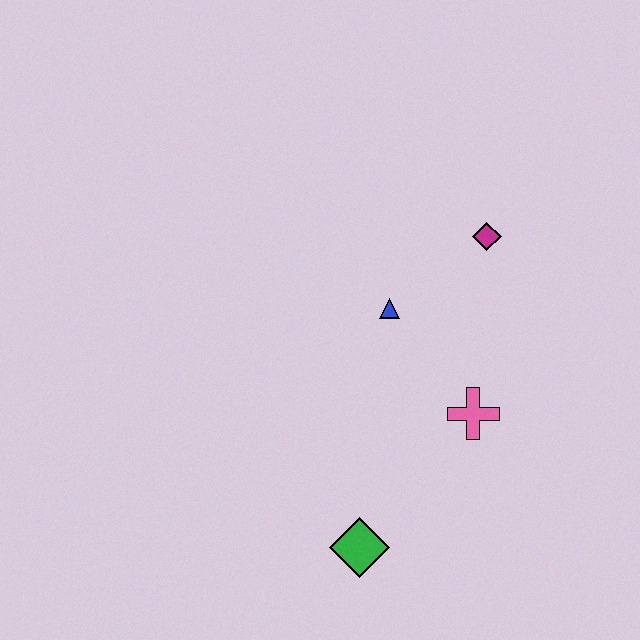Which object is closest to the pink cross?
The blue triangle is closest to the pink cross.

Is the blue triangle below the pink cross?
No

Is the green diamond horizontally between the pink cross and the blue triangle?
No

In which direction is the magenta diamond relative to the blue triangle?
The magenta diamond is to the right of the blue triangle.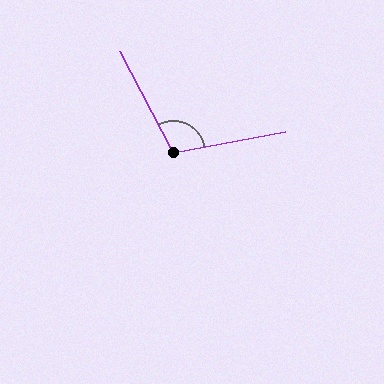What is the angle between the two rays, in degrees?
Approximately 107 degrees.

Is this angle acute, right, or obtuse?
It is obtuse.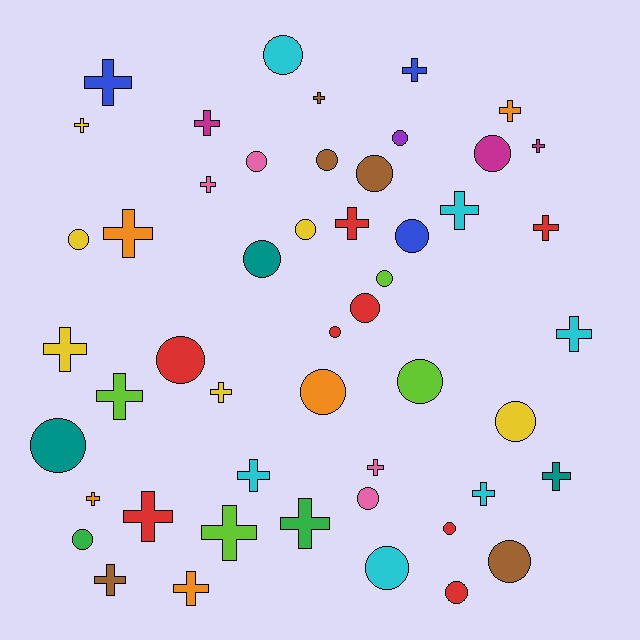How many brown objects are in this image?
There are 5 brown objects.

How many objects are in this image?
There are 50 objects.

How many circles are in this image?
There are 24 circles.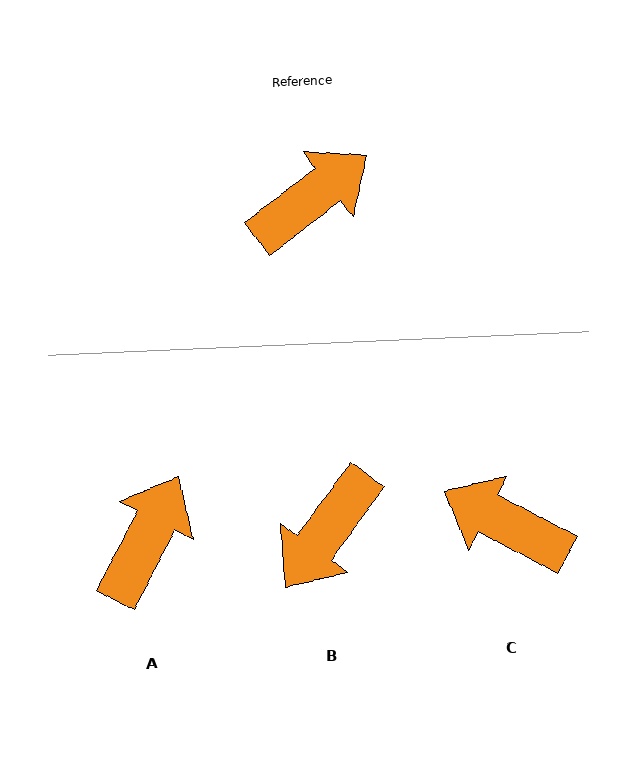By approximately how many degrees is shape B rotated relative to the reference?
Approximately 164 degrees clockwise.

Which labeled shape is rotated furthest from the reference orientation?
B, about 164 degrees away.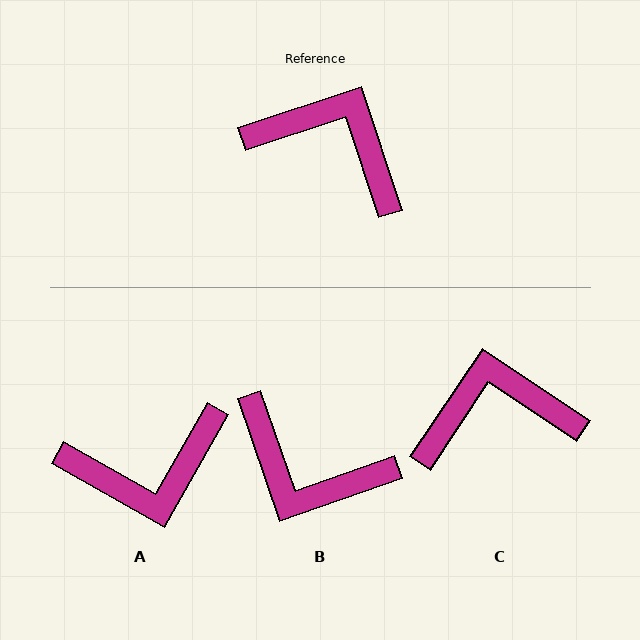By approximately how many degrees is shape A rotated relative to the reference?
Approximately 138 degrees clockwise.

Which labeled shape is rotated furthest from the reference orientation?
B, about 179 degrees away.